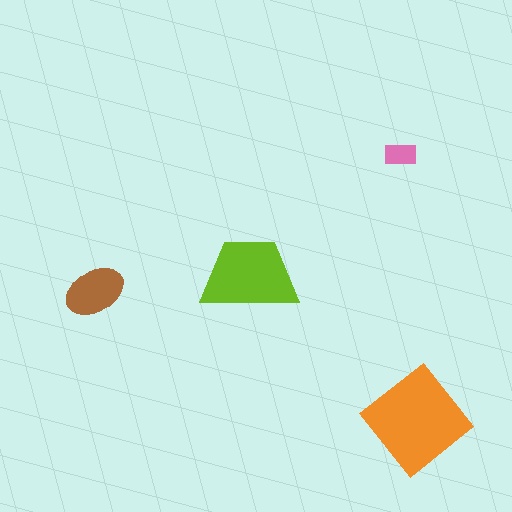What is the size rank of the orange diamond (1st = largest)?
1st.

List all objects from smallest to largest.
The pink rectangle, the brown ellipse, the lime trapezoid, the orange diamond.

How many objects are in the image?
There are 4 objects in the image.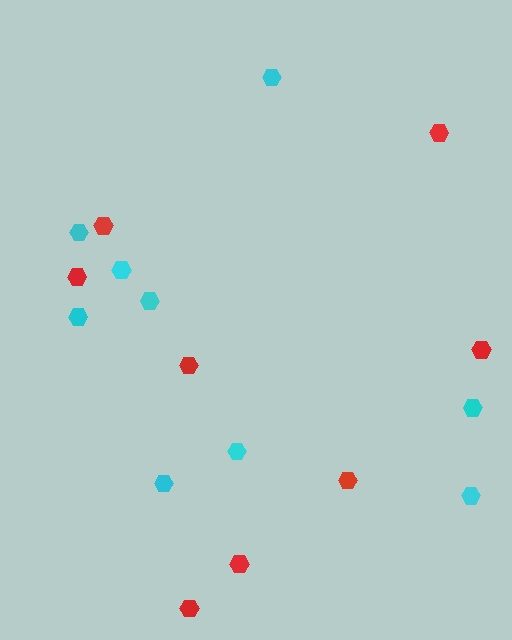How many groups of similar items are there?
There are 2 groups: one group of red hexagons (8) and one group of cyan hexagons (9).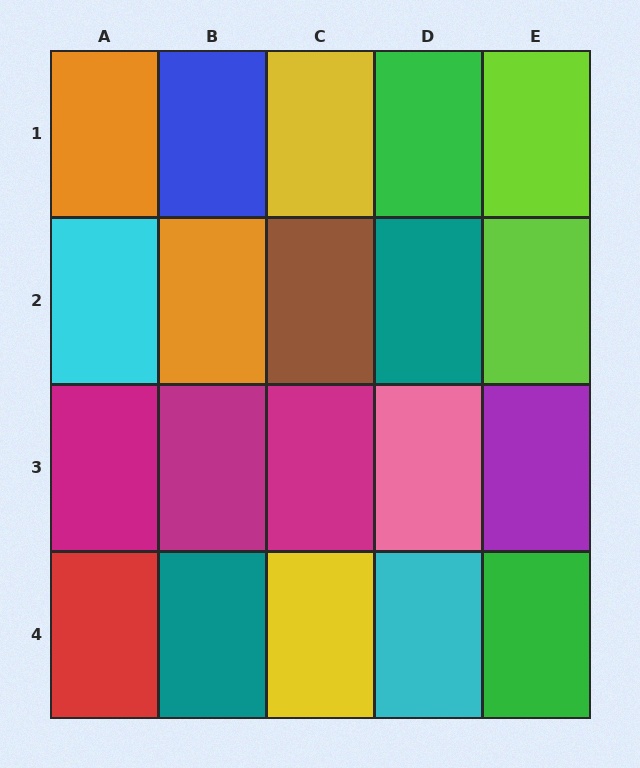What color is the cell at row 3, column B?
Magenta.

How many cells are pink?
1 cell is pink.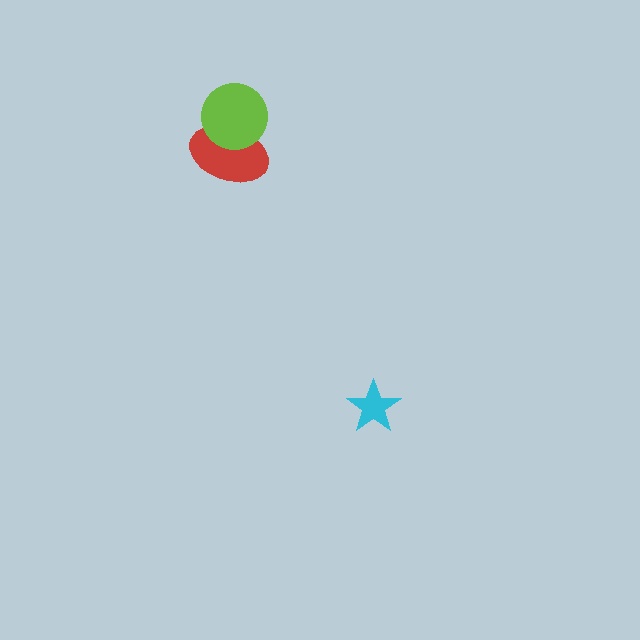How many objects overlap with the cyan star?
0 objects overlap with the cyan star.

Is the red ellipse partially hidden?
Yes, it is partially covered by another shape.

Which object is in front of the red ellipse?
The lime circle is in front of the red ellipse.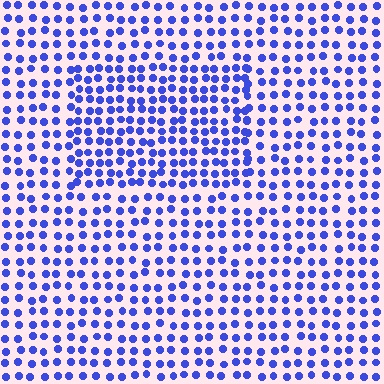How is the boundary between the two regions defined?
The boundary is defined by a change in element density (approximately 1.5x ratio). All elements are the same color, size, and shape.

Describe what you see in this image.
The image contains small blue elements arranged at two different densities. A rectangle-shaped region is visible where the elements are more densely packed than the surrounding area.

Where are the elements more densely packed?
The elements are more densely packed inside the rectangle boundary.